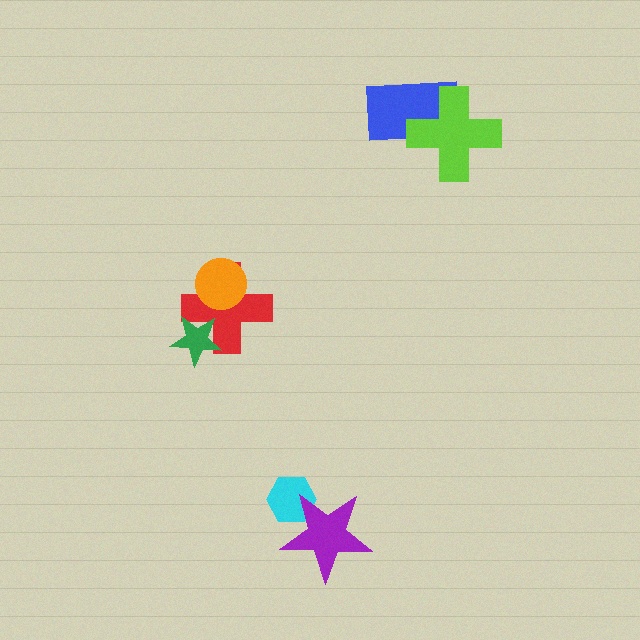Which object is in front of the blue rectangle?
The lime cross is in front of the blue rectangle.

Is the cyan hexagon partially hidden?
Yes, it is partially covered by another shape.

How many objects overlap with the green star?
1 object overlaps with the green star.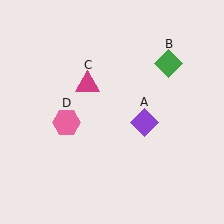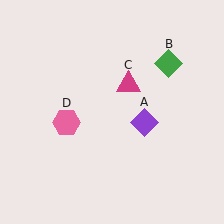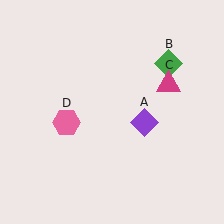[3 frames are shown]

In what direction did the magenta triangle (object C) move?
The magenta triangle (object C) moved right.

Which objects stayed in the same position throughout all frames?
Purple diamond (object A) and green diamond (object B) and pink hexagon (object D) remained stationary.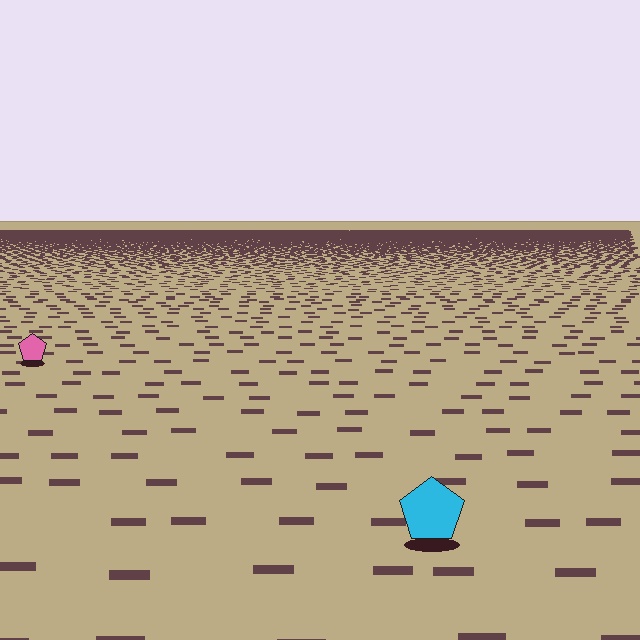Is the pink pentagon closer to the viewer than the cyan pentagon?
No. The cyan pentagon is closer — you can tell from the texture gradient: the ground texture is coarser near it.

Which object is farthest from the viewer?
The pink pentagon is farthest from the viewer. It appears smaller and the ground texture around it is denser.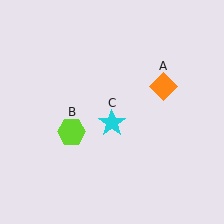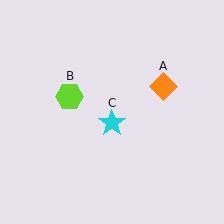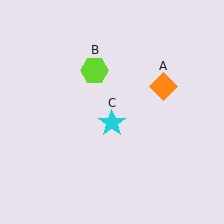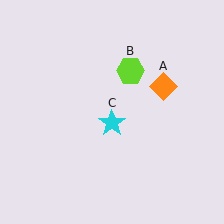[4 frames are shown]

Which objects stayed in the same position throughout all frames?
Orange diamond (object A) and cyan star (object C) remained stationary.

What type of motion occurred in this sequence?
The lime hexagon (object B) rotated clockwise around the center of the scene.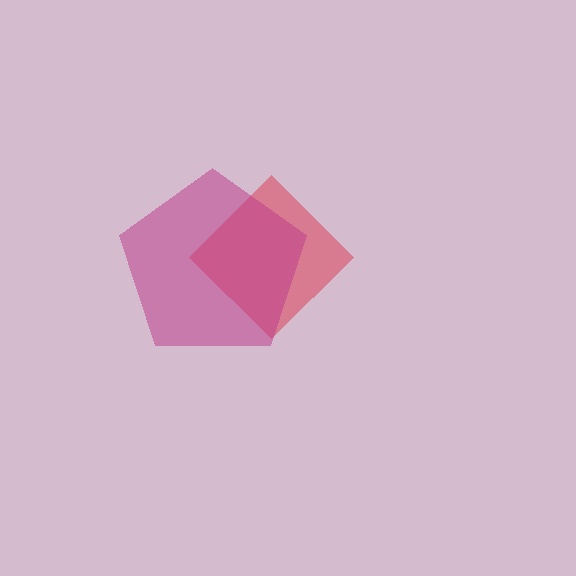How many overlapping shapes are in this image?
There are 2 overlapping shapes in the image.